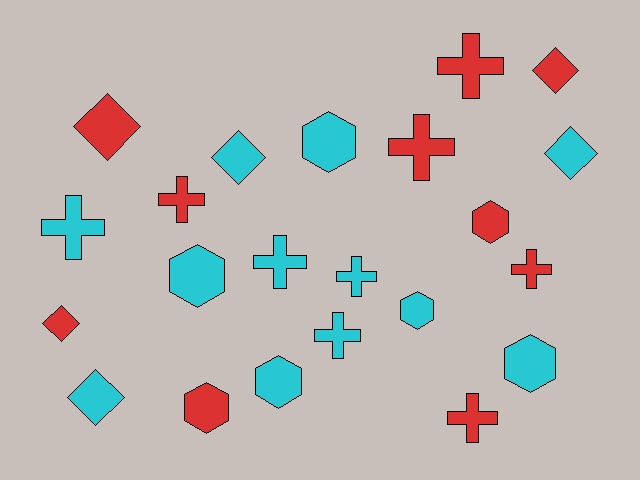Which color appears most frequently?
Cyan, with 12 objects.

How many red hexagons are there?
There are 2 red hexagons.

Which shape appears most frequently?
Cross, with 9 objects.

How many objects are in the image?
There are 22 objects.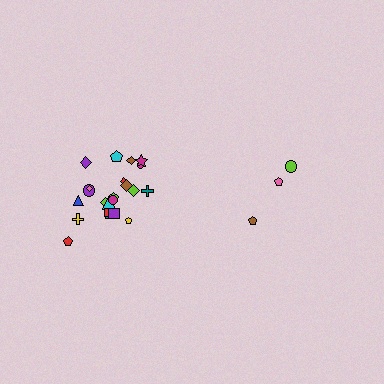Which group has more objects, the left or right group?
The left group.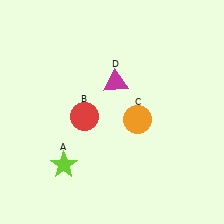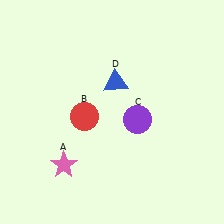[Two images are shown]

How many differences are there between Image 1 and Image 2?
There are 3 differences between the two images.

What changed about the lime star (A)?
In Image 1, A is lime. In Image 2, it changed to pink.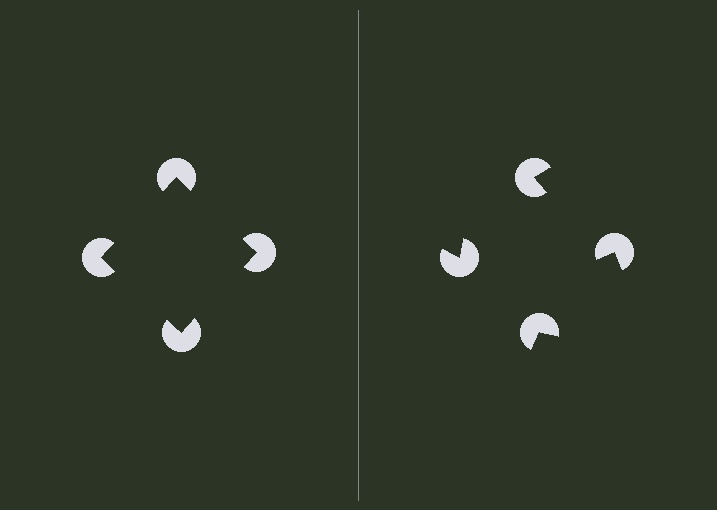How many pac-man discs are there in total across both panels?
8 — 4 on each side.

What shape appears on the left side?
An illusory square.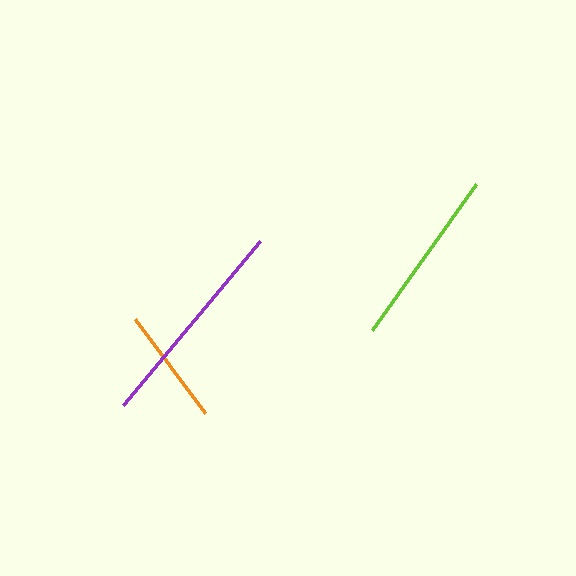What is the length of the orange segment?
The orange segment is approximately 118 pixels long.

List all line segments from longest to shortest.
From longest to shortest: purple, lime, orange.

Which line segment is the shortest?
The orange line is the shortest at approximately 118 pixels.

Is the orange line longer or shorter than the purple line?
The purple line is longer than the orange line.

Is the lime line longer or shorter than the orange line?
The lime line is longer than the orange line.